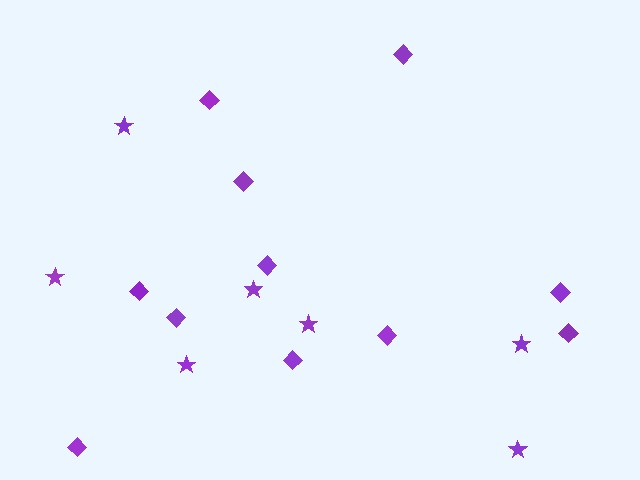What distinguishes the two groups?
There are 2 groups: one group of diamonds (11) and one group of stars (7).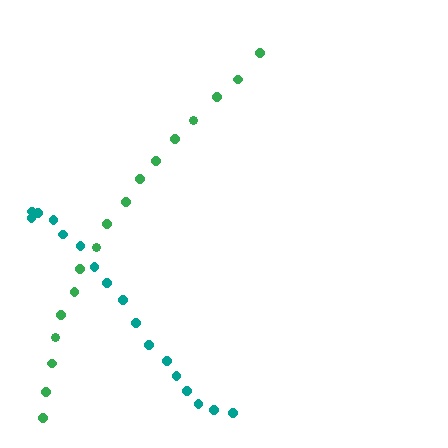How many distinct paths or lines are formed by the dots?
There are 2 distinct paths.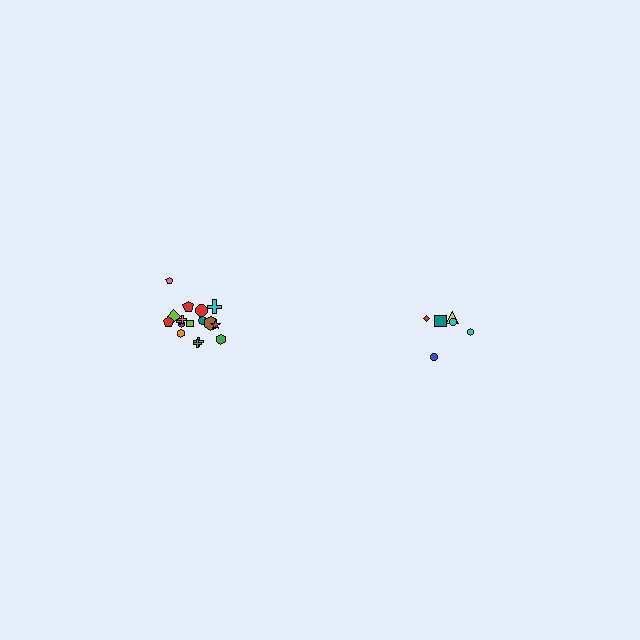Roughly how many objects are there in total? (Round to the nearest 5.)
Roughly 25 objects in total.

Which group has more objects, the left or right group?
The left group.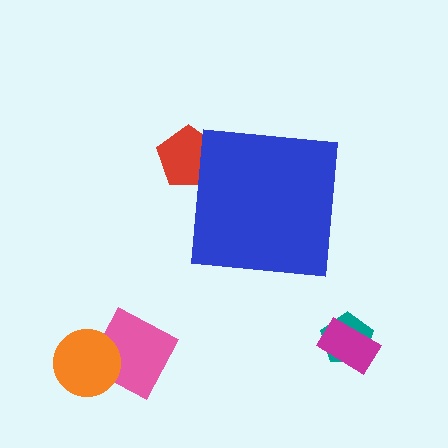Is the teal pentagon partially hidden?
No, the teal pentagon is fully visible.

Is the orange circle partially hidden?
No, the orange circle is fully visible.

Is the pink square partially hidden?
No, the pink square is fully visible.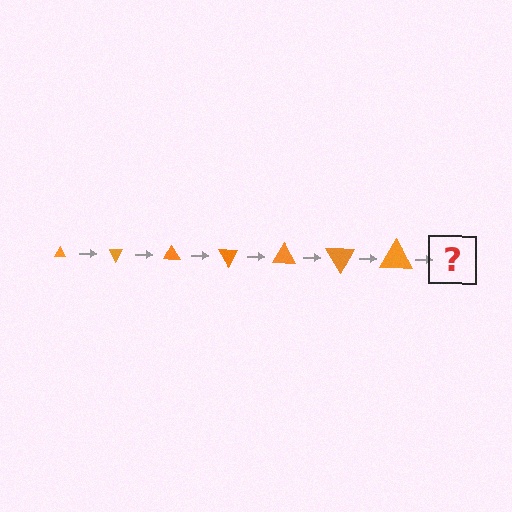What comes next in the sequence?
The next element should be a triangle, larger than the previous one and rotated 420 degrees from the start.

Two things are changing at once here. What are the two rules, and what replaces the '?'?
The two rules are that the triangle grows larger each step and it rotates 60 degrees each step. The '?' should be a triangle, larger than the previous one and rotated 420 degrees from the start.